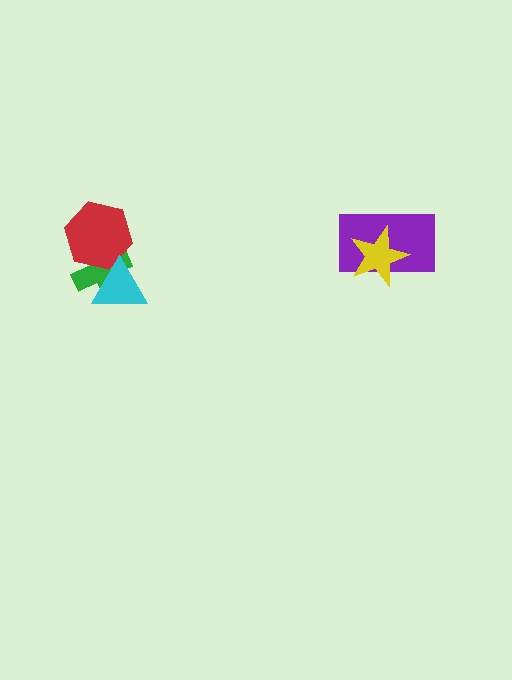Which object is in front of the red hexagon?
The cyan triangle is in front of the red hexagon.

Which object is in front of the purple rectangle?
The yellow star is in front of the purple rectangle.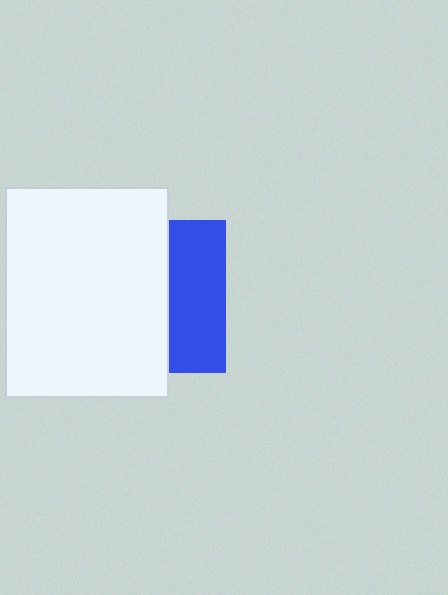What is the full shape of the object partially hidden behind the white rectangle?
The partially hidden object is a blue square.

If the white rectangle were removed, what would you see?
You would see the complete blue square.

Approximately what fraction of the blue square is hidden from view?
Roughly 63% of the blue square is hidden behind the white rectangle.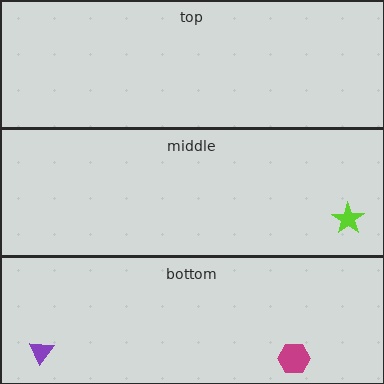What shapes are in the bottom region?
The purple triangle, the magenta hexagon.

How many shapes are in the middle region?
1.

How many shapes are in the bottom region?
2.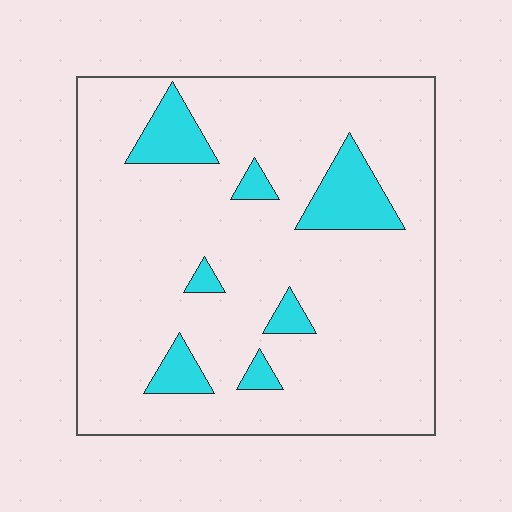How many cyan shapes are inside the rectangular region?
7.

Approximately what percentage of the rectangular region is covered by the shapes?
Approximately 10%.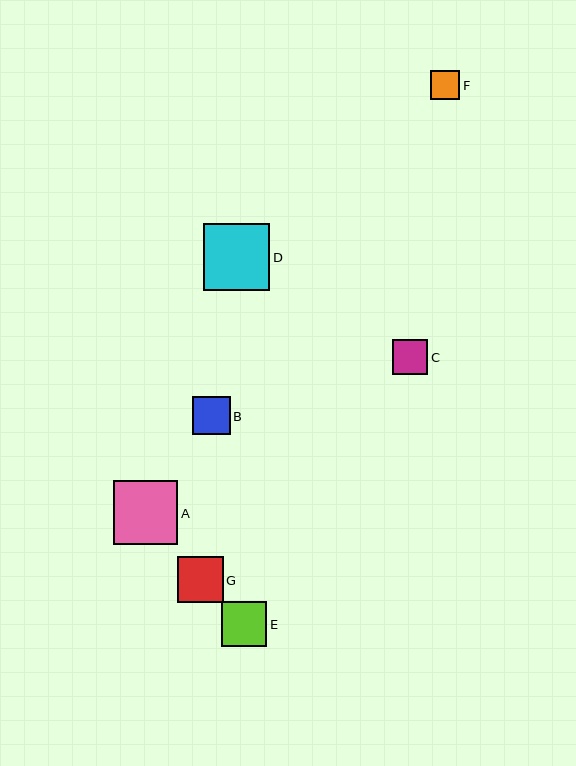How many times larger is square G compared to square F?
Square G is approximately 1.6 times the size of square F.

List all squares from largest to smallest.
From largest to smallest: D, A, G, E, B, C, F.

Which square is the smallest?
Square F is the smallest with a size of approximately 29 pixels.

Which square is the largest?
Square D is the largest with a size of approximately 66 pixels.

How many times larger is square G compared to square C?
Square G is approximately 1.3 times the size of square C.